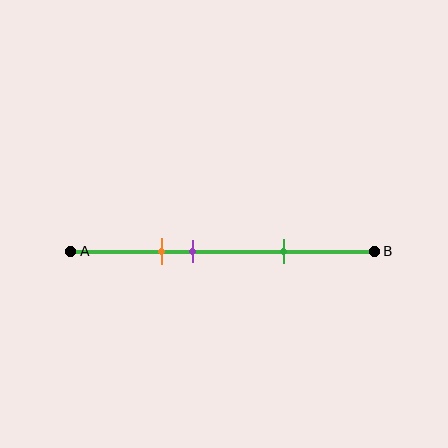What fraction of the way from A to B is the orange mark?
The orange mark is approximately 30% (0.3) of the way from A to B.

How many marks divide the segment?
There are 3 marks dividing the segment.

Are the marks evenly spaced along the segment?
No, the marks are not evenly spaced.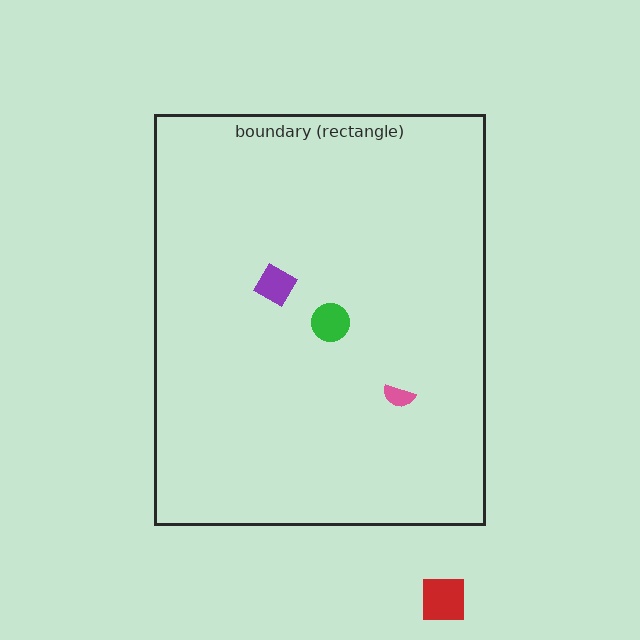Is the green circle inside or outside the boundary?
Inside.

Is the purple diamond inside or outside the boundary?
Inside.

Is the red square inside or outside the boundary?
Outside.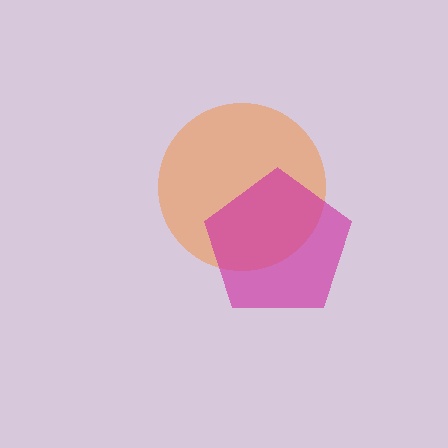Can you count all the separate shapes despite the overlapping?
Yes, there are 2 separate shapes.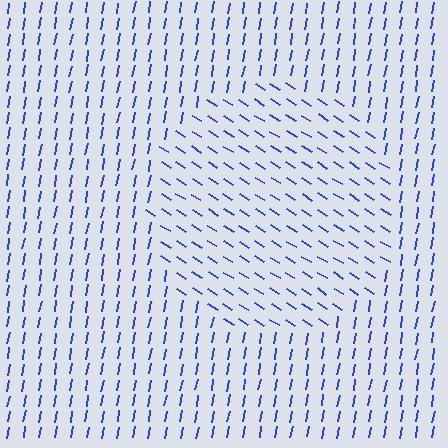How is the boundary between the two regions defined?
The boundary is defined purely by a change in line orientation (approximately 68 degrees difference). All lines are the same color and thickness.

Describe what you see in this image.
The image is filled with small blue line segments. A circle region in the image has lines oriented differently from the surrounding lines, creating a visible texture boundary.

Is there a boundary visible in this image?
Yes, there is a texture boundary formed by a change in line orientation.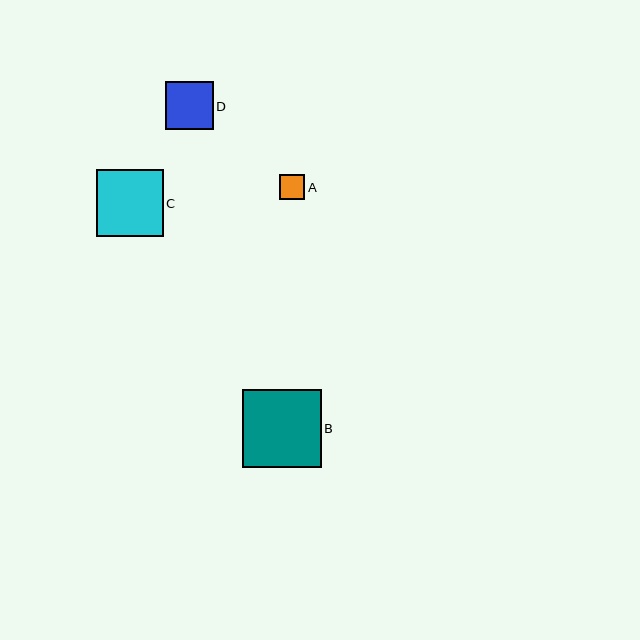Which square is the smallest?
Square A is the smallest with a size of approximately 25 pixels.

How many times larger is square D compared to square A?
Square D is approximately 1.9 times the size of square A.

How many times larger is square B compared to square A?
Square B is approximately 3.1 times the size of square A.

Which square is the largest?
Square B is the largest with a size of approximately 79 pixels.